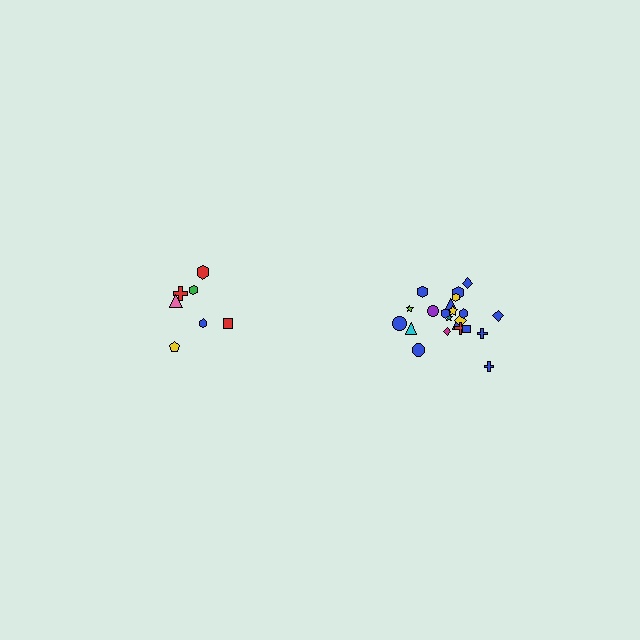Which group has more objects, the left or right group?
The right group.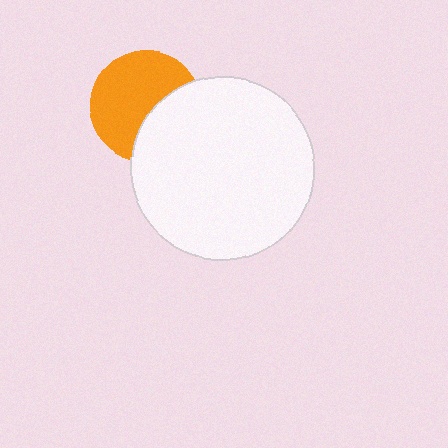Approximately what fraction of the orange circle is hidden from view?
Roughly 36% of the orange circle is hidden behind the white circle.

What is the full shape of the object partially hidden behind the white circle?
The partially hidden object is an orange circle.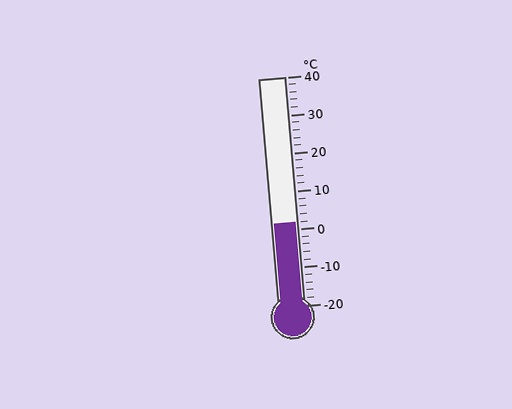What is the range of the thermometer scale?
The thermometer scale ranges from -20°C to 40°C.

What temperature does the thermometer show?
The thermometer shows approximately 2°C.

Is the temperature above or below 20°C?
The temperature is below 20°C.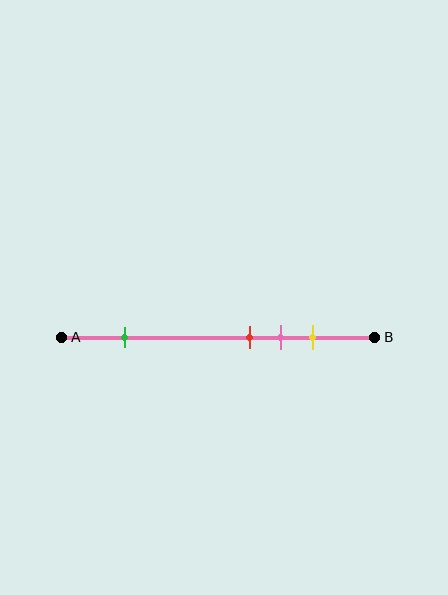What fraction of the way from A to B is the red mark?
The red mark is approximately 60% (0.6) of the way from A to B.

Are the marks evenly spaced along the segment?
No, the marks are not evenly spaced.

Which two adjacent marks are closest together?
The red and pink marks are the closest adjacent pair.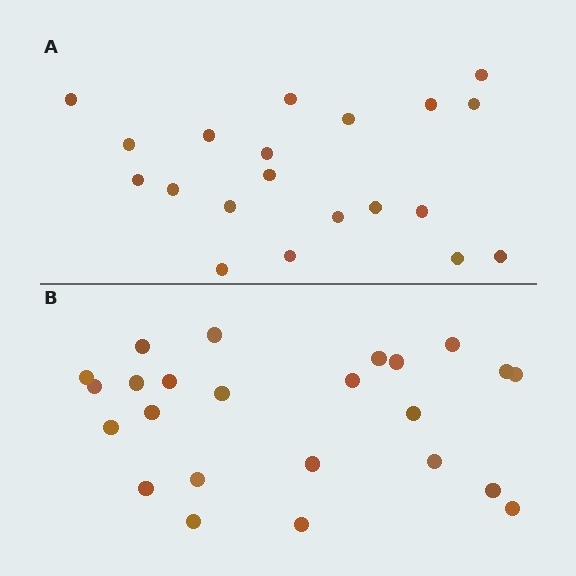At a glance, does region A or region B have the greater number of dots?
Region B (the bottom region) has more dots.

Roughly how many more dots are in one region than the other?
Region B has about 4 more dots than region A.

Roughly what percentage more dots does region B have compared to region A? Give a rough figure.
About 20% more.